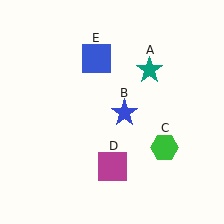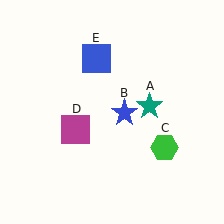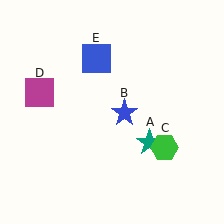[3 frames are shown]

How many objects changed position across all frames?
2 objects changed position: teal star (object A), magenta square (object D).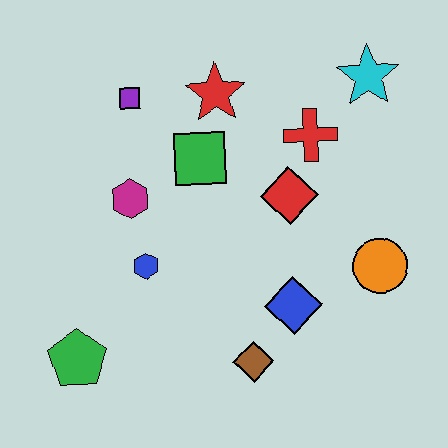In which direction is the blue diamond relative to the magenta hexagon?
The blue diamond is to the right of the magenta hexagon.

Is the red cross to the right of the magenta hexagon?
Yes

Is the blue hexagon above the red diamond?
No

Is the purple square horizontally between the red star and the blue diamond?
No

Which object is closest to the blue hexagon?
The magenta hexagon is closest to the blue hexagon.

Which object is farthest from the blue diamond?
The purple square is farthest from the blue diamond.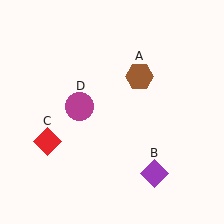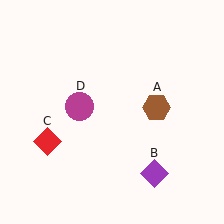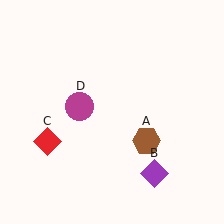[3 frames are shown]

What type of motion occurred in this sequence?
The brown hexagon (object A) rotated clockwise around the center of the scene.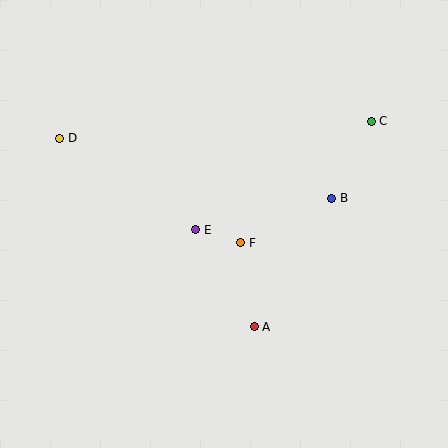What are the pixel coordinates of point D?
Point D is at (60, 138).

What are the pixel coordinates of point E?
Point E is at (196, 230).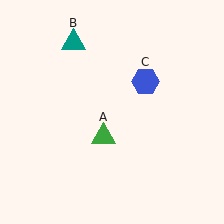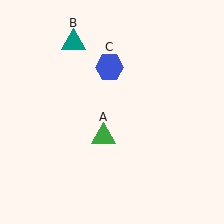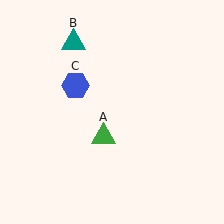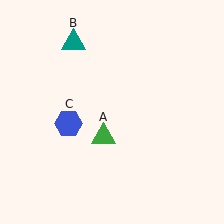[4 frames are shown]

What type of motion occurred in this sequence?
The blue hexagon (object C) rotated counterclockwise around the center of the scene.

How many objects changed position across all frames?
1 object changed position: blue hexagon (object C).